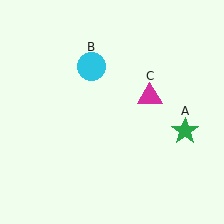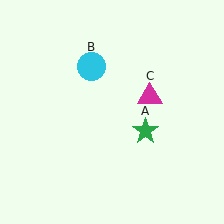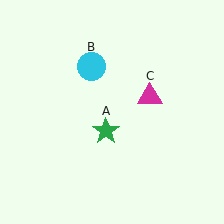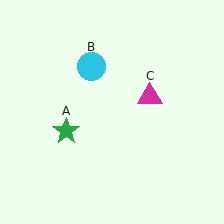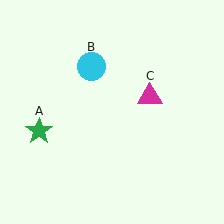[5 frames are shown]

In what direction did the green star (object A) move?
The green star (object A) moved left.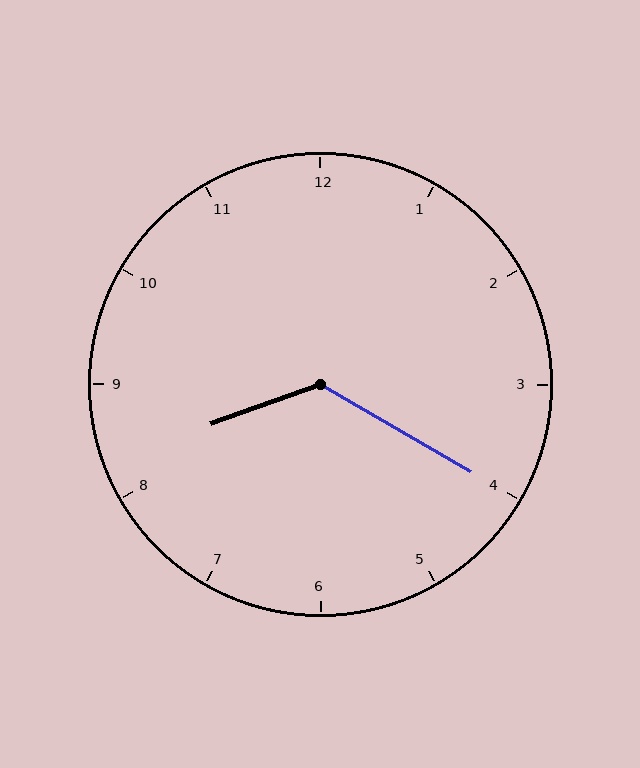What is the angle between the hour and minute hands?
Approximately 130 degrees.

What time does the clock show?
8:20.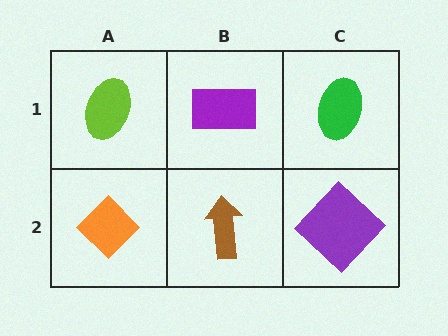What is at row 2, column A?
An orange diamond.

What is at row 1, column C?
A green ellipse.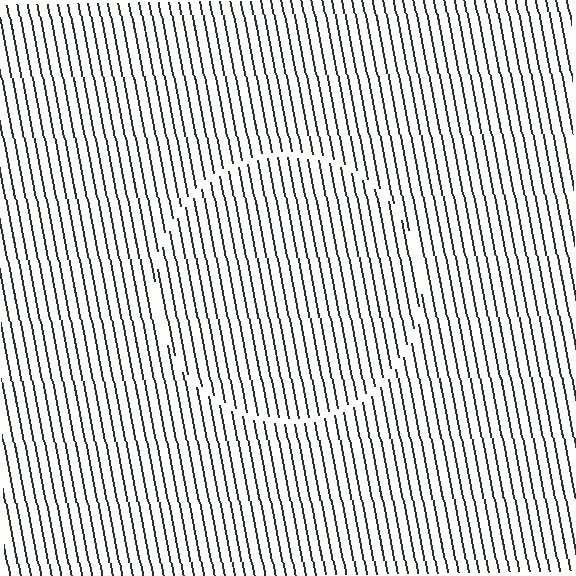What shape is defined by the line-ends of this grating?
An illusory circle. The interior of the shape contains the same grating, shifted by half a period — the contour is defined by the phase discontinuity where line-ends from the inner and outer gratings abut.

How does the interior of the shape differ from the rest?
The interior of the shape contains the same grating, shifted by half a period — the contour is defined by the phase discontinuity where line-ends from the inner and outer gratings abut.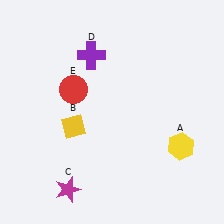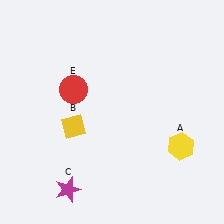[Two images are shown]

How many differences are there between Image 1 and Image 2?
There is 1 difference between the two images.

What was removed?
The purple cross (D) was removed in Image 2.